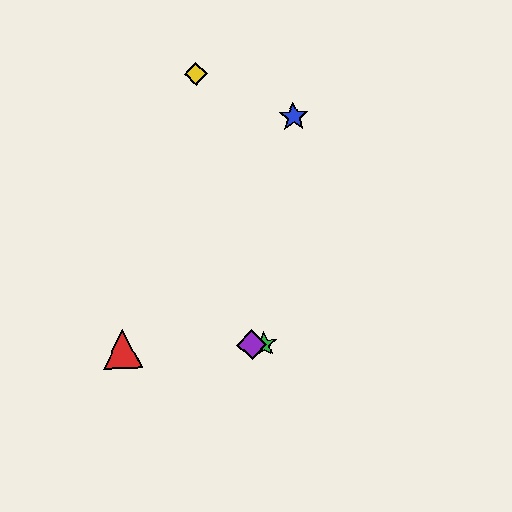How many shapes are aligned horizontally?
3 shapes (the red triangle, the green star, the purple diamond) are aligned horizontally.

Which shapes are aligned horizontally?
The red triangle, the green star, the purple diamond are aligned horizontally.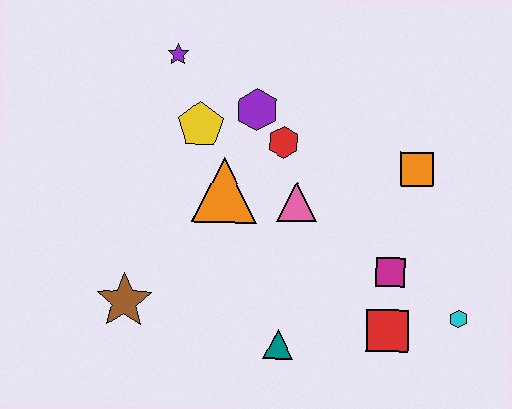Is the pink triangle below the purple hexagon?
Yes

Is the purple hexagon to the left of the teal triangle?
Yes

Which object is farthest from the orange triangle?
The cyan hexagon is farthest from the orange triangle.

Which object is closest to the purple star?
The yellow pentagon is closest to the purple star.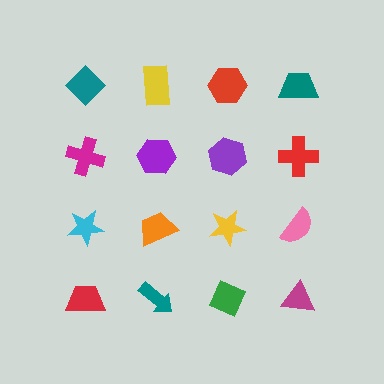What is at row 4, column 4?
A magenta triangle.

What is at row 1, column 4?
A teal trapezoid.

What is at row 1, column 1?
A teal diamond.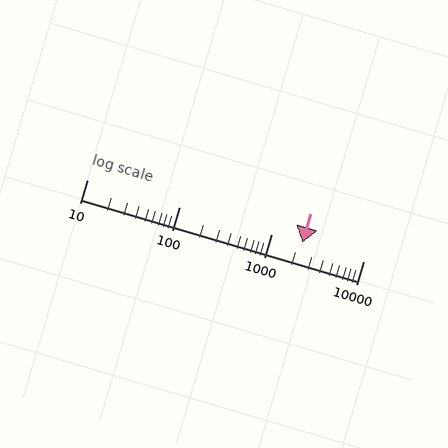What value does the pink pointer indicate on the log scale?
The pointer indicates approximately 2200.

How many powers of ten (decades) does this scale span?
The scale spans 3 decades, from 10 to 10000.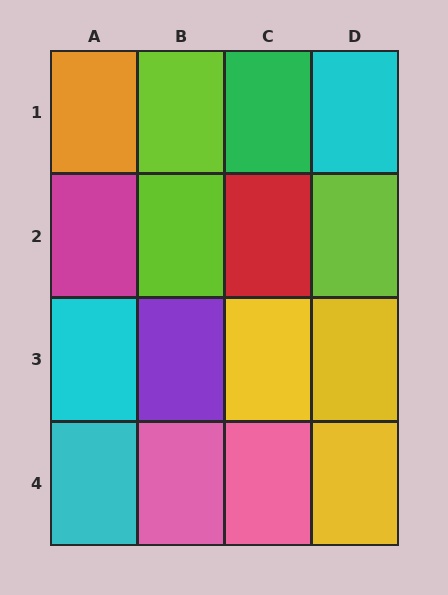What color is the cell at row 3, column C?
Yellow.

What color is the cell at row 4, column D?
Yellow.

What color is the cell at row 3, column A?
Cyan.